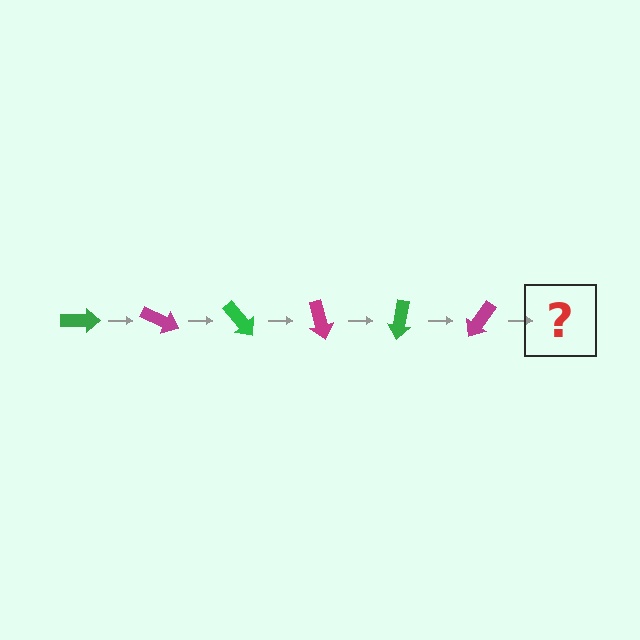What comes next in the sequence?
The next element should be a green arrow, rotated 150 degrees from the start.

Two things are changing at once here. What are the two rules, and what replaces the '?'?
The two rules are that it rotates 25 degrees each step and the color cycles through green and magenta. The '?' should be a green arrow, rotated 150 degrees from the start.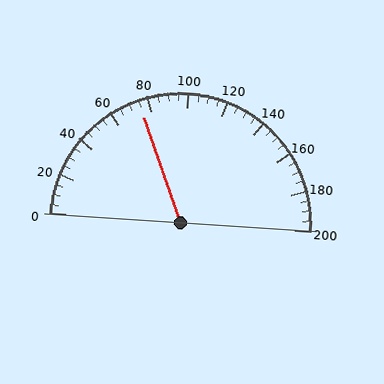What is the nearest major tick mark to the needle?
The nearest major tick mark is 80.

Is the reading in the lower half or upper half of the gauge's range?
The reading is in the lower half of the range (0 to 200).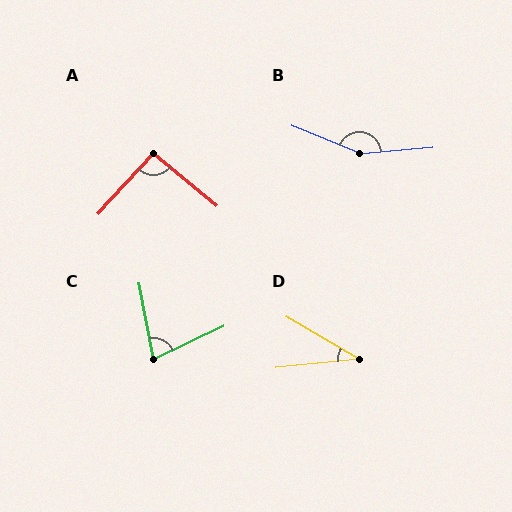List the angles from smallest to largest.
D (36°), C (75°), A (93°), B (153°).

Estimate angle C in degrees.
Approximately 75 degrees.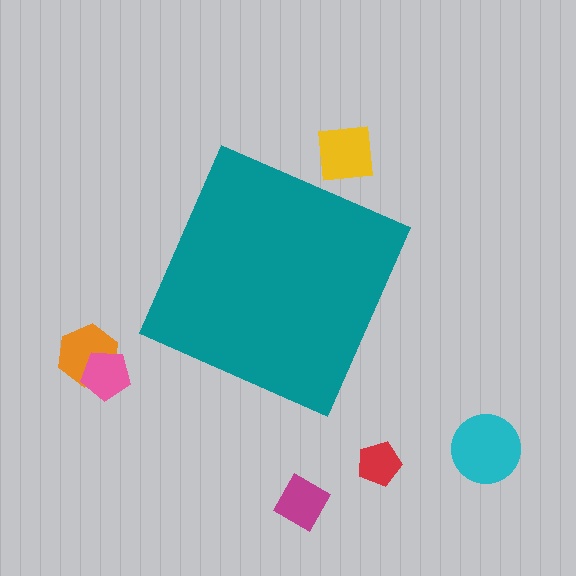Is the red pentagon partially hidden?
No, the red pentagon is fully visible.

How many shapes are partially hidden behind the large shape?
0 shapes are partially hidden.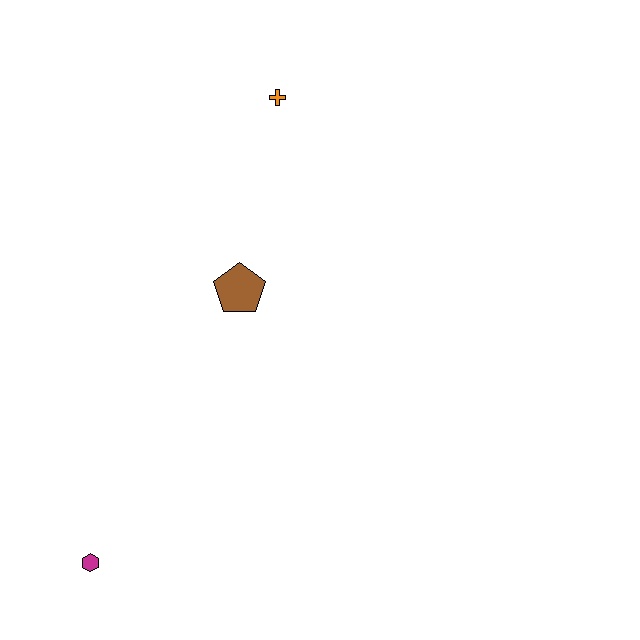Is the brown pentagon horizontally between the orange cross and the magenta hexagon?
Yes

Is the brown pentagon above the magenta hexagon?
Yes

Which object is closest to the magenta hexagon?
The brown pentagon is closest to the magenta hexagon.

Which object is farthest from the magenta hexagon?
The orange cross is farthest from the magenta hexagon.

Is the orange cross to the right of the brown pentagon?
Yes